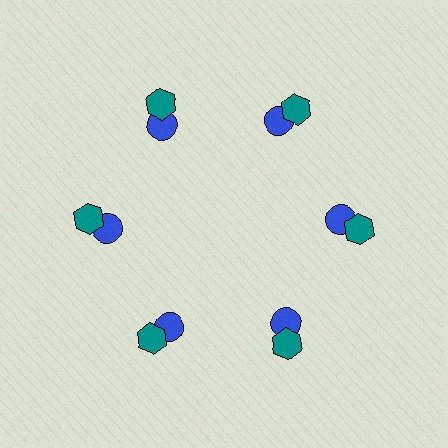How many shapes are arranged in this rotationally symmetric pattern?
There are 12 shapes, arranged in 6 groups of 2.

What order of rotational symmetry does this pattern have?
This pattern has 6-fold rotational symmetry.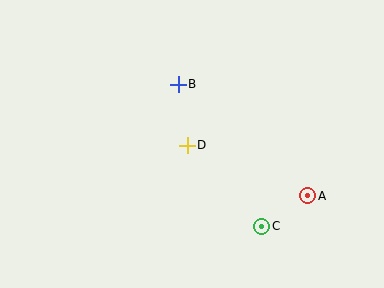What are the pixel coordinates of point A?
Point A is at (308, 196).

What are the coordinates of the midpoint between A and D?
The midpoint between A and D is at (248, 170).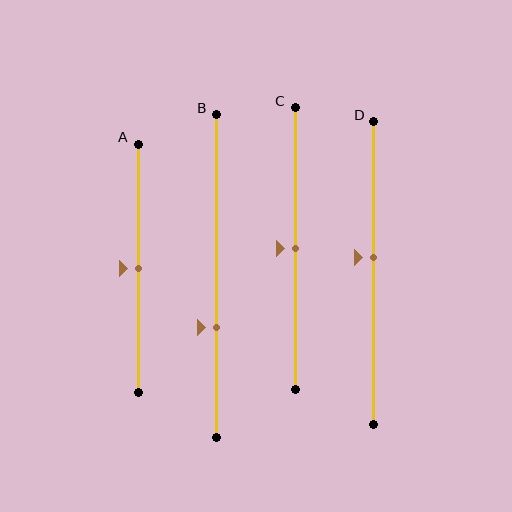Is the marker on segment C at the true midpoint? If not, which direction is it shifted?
Yes, the marker on segment C is at the true midpoint.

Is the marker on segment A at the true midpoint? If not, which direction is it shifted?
Yes, the marker on segment A is at the true midpoint.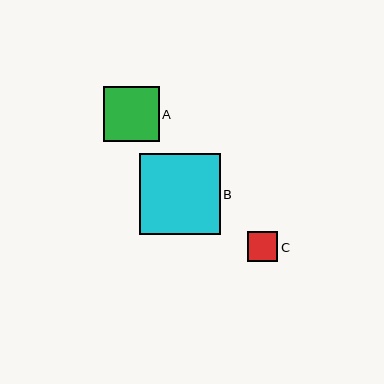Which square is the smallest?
Square C is the smallest with a size of approximately 30 pixels.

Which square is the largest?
Square B is the largest with a size of approximately 81 pixels.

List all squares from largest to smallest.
From largest to smallest: B, A, C.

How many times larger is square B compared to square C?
Square B is approximately 2.7 times the size of square C.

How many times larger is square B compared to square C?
Square B is approximately 2.7 times the size of square C.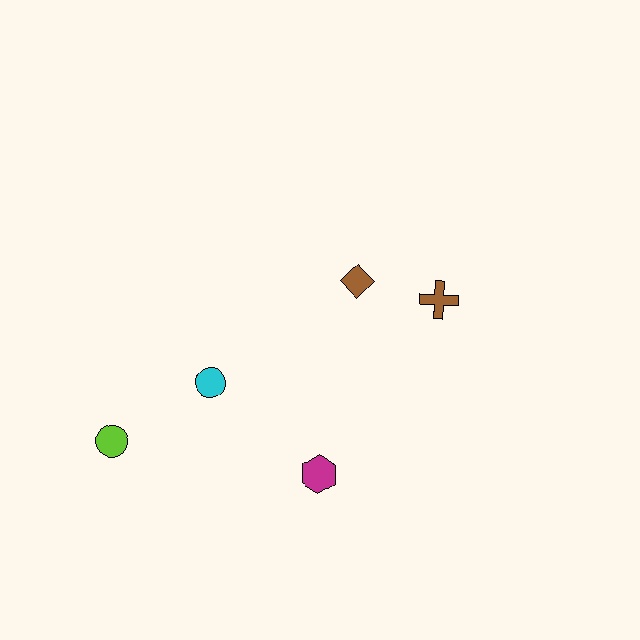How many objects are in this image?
There are 5 objects.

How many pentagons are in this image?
There are no pentagons.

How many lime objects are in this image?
There is 1 lime object.